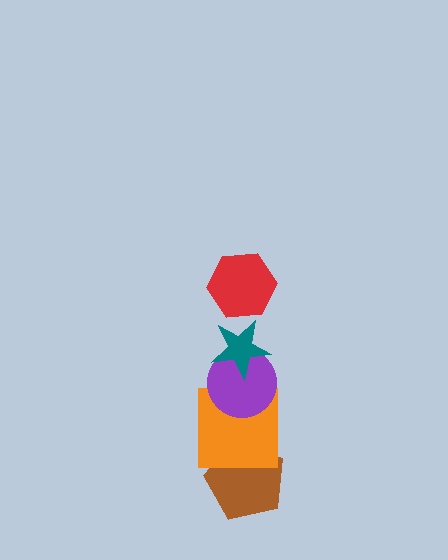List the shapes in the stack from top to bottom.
From top to bottom: the red hexagon, the teal star, the purple circle, the orange square, the brown pentagon.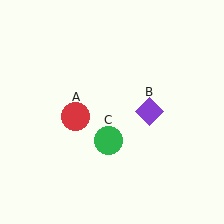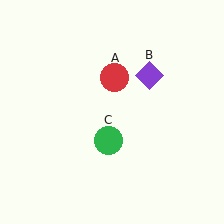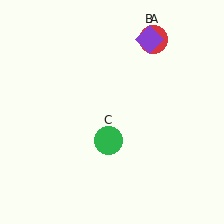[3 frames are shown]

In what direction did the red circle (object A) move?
The red circle (object A) moved up and to the right.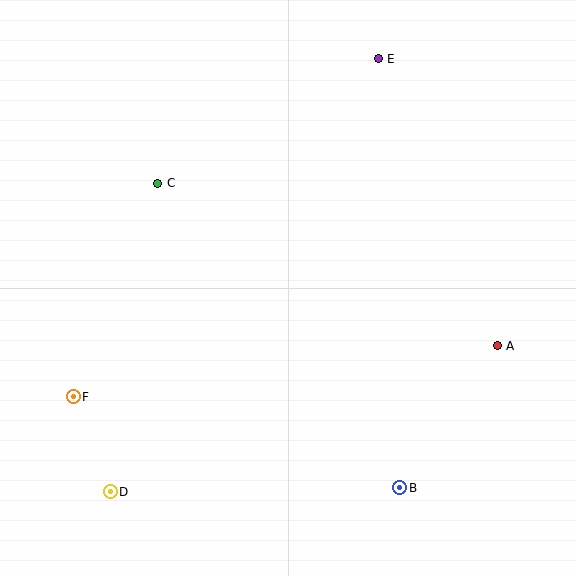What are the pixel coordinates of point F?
Point F is at (73, 397).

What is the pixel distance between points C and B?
The distance between C and B is 389 pixels.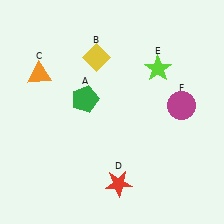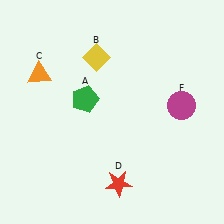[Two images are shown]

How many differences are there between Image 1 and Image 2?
There is 1 difference between the two images.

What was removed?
The lime star (E) was removed in Image 2.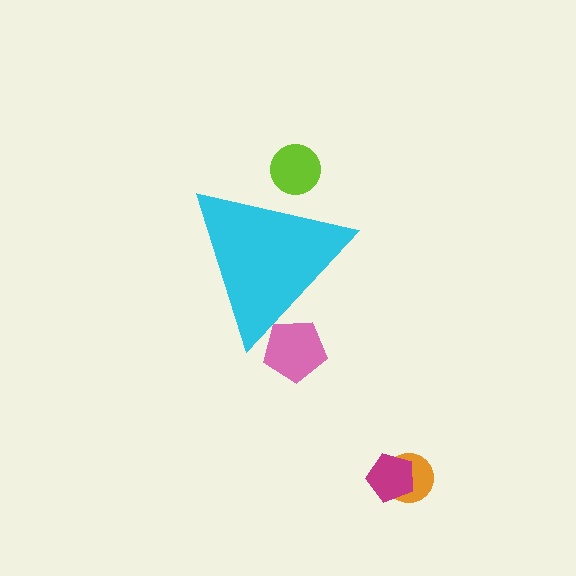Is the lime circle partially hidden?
Yes, the lime circle is partially hidden behind the cyan triangle.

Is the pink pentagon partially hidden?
Yes, the pink pentagon is partially hidden behind the cyan triangle.